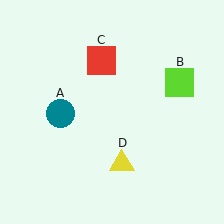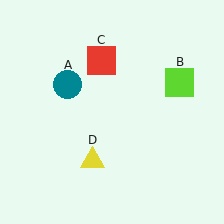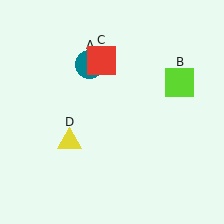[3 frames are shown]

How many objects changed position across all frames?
2 objects changed position: teal circle (object A), yellow triangle (object D).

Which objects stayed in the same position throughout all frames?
Lime square (object B) and red square (object C) remained stationary.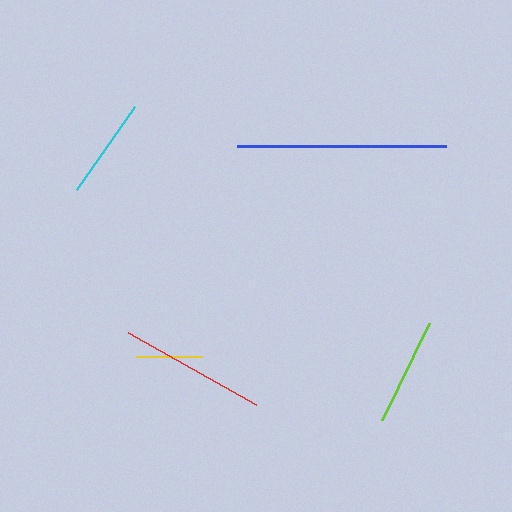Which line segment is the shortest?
The yellow line is the shortest at approximately 66 pixels.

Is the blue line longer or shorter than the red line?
The blue line is longer than the red line.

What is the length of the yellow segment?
The yellow segment is approximately 66 pixels long.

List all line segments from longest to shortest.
From longest to shortest: blue, red, lime, cyan, yellow.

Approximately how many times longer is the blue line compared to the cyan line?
The blue line is approximately 2.1 times the length of the cyan line.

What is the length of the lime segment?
The lime segment is approximately 108 pixels long.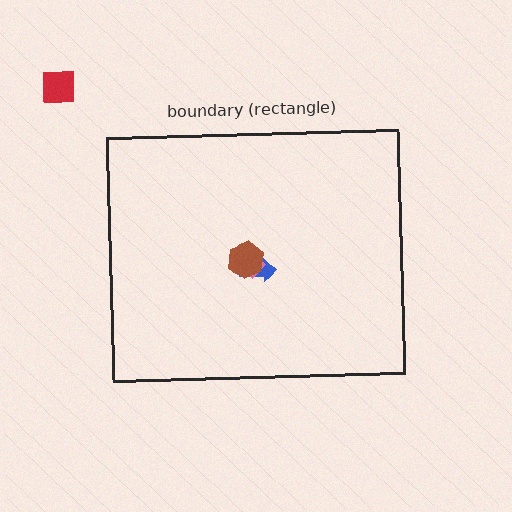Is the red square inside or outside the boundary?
Outside.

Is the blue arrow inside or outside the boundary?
Inside.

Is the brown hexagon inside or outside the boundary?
Inside.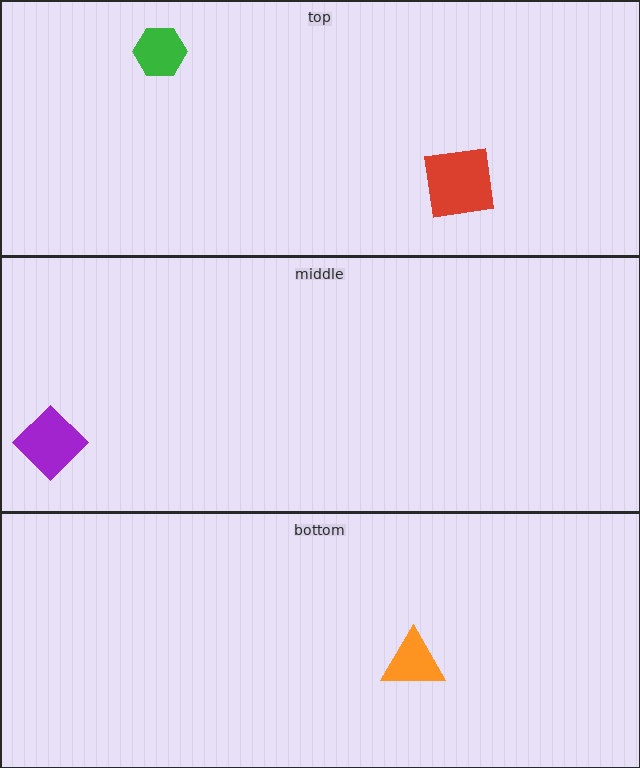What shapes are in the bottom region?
The orange triangle.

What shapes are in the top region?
The red square, the green hexagon.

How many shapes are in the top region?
2.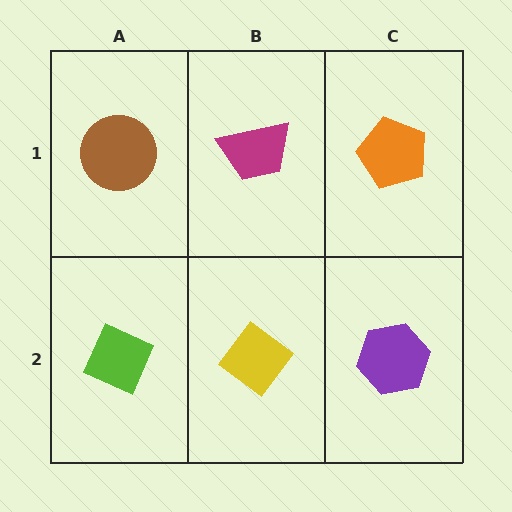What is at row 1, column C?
An orange pentagon.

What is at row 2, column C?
A purple hexagon.